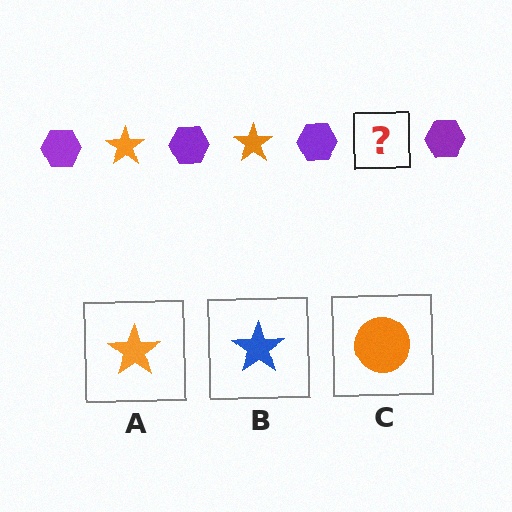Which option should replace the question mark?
Option A.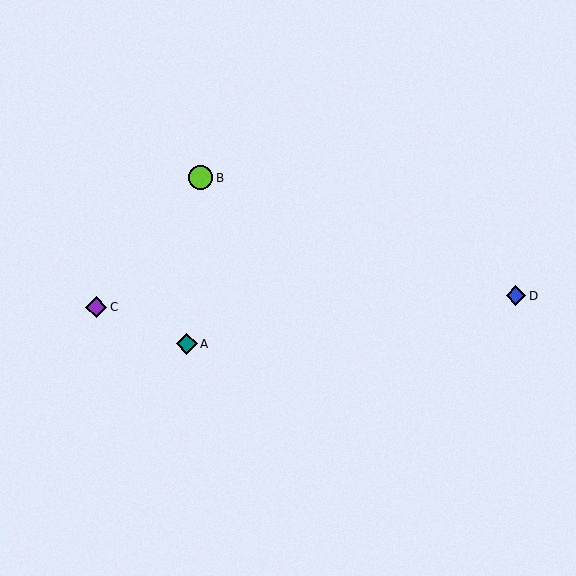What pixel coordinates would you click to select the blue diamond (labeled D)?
Click at (516, 296) to select the blue diamond D.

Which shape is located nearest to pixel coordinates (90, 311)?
The purple diamond (labeled C) at (96, 307) is nearest to that location.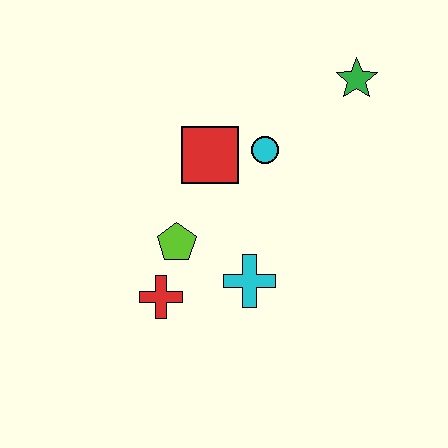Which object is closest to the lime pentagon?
The red cross is closest to the lime pentagon.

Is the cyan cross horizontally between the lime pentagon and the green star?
Yes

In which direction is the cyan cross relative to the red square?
The cyan cross is below the red square.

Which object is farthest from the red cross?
The green star is farthest from the red cross.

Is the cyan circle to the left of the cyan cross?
No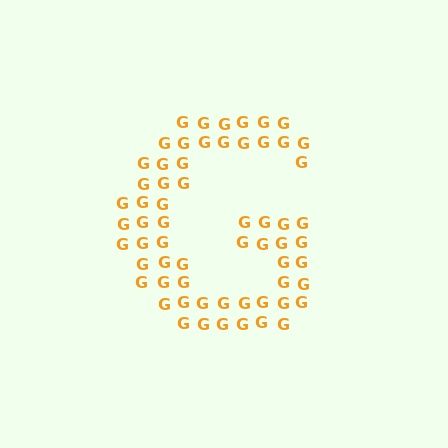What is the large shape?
The large shape is the letter G.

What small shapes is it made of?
It is made of small letter G's.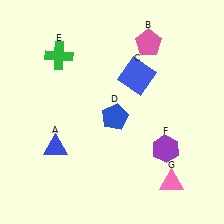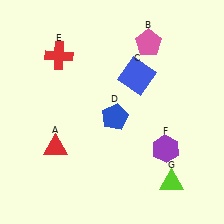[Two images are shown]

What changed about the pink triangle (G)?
In Image 1, G is pink. In Image 2, it changed to lime.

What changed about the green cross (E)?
In Image 1, E is green. In Image 2, it changed to red.